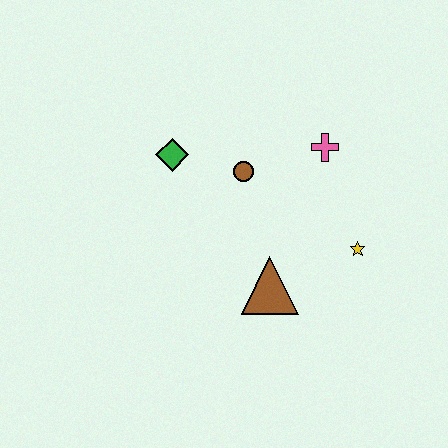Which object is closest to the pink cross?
The brown circle is closest to the pink cross.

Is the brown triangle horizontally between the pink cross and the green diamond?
Yes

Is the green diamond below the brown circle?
No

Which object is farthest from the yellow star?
The green diamond is farthest from the yellow star.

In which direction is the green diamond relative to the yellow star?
The green diamond is to the left of the yellow star.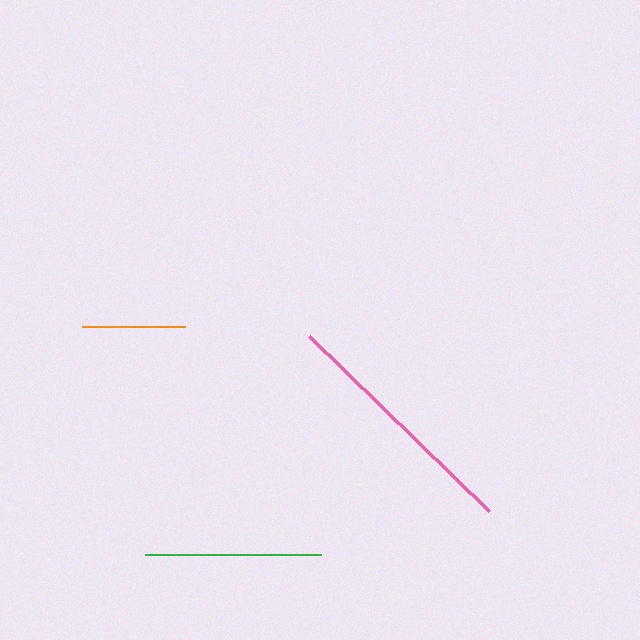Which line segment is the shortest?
The orange line is the shortest at approximately 103 pixels.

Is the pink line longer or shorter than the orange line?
The pink line is longer than the orange line.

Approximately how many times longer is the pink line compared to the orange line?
The pink line is approximately 2.4 times the length of the orange line.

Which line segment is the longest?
The pink line is the longest at approximately 251 pixels.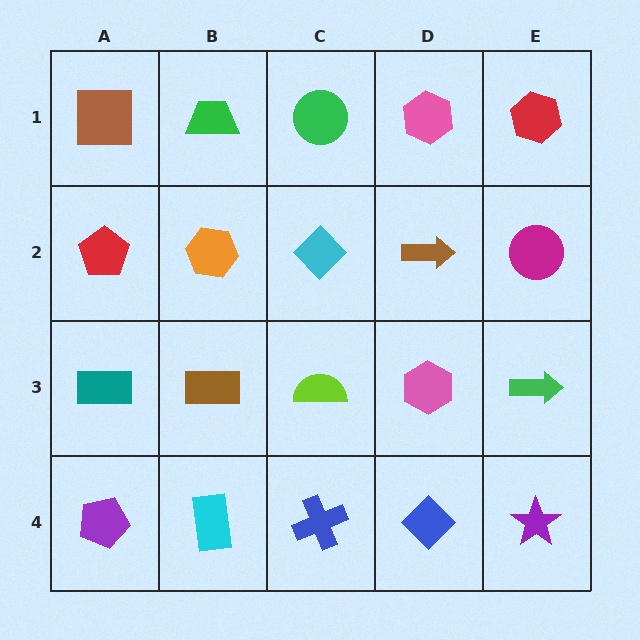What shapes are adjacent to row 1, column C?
A cyan diamond (row 2, column C), a green trapezoid (row 1, column B), a pink hexagon (row 1, column D).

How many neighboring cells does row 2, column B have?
4.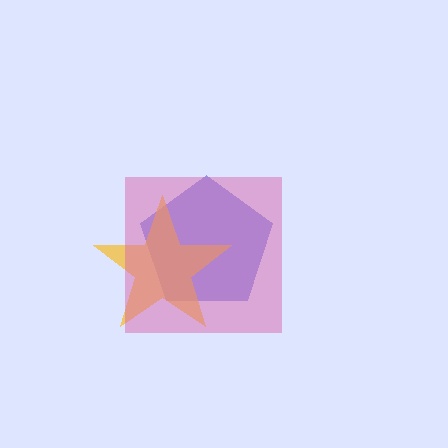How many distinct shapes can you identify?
There are 3 distinct shapes: a blue pentagon, a yellow star, a pink square.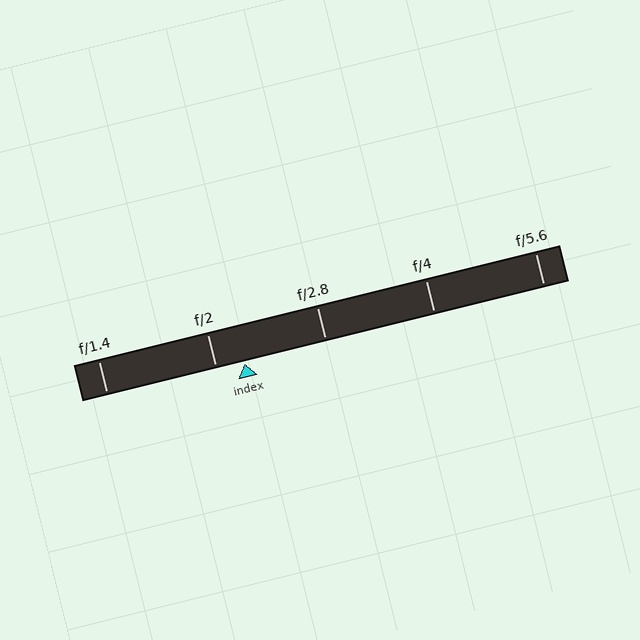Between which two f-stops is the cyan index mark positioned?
The index mark is between f/2 and f/2.8.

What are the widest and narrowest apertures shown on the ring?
The widest aperture shown is f/1.4 and the narrowest is f/5.6.